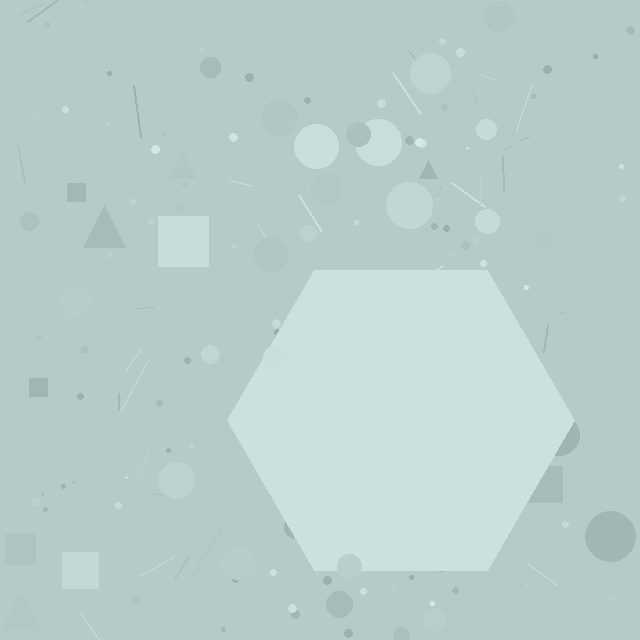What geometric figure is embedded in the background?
A hexagon is embedded in the background.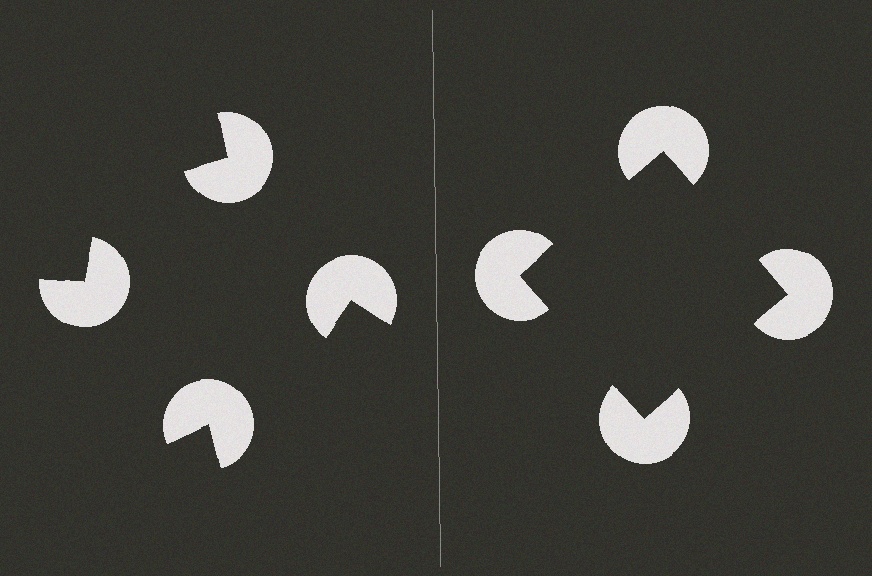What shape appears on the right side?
An illusory square.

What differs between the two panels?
The pac-man discs are positioned identically on both sides; only the wedge orientations differ. On the right they align to a square; on the left they are misaligned.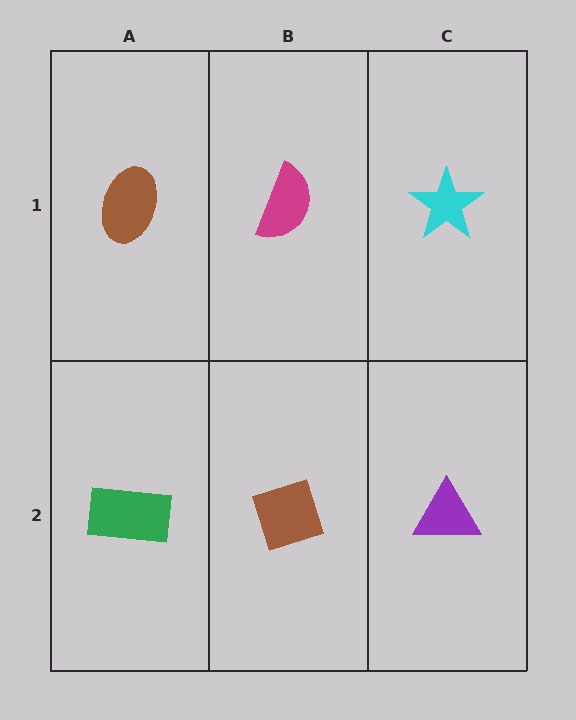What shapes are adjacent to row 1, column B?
A brown diamond (row 2, column B), a brown ellipse (row 1, column A), a cyan star (row 1, column C).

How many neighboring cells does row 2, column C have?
2.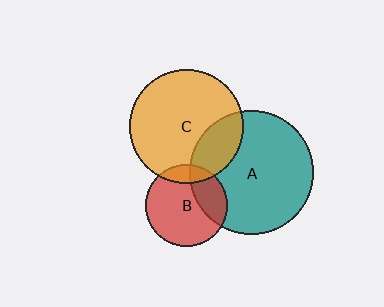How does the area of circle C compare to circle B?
Approximately 1.9 times.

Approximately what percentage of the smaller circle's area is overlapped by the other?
Approximately 15%.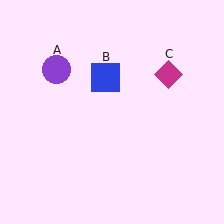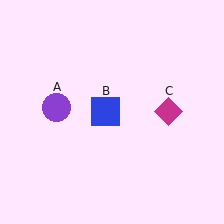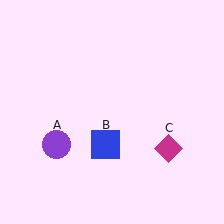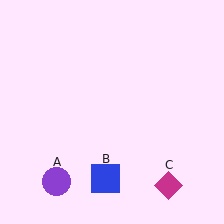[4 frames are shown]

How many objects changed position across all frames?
3 objects changed position: purple circle (object A), blue square (object B), magenta diamond (object C).